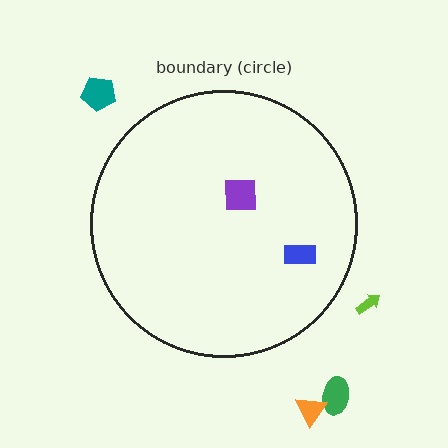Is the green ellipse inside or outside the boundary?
Outside.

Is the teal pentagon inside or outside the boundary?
Outside.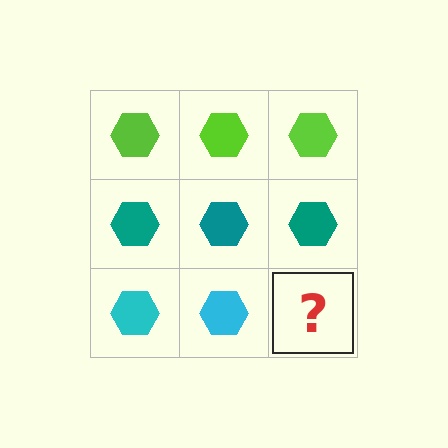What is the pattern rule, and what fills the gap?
The rule is that each row has a consistent color. The gap should be filled with a cyan hexagon.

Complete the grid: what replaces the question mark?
The question mark should be replaced with a cyan hexagon.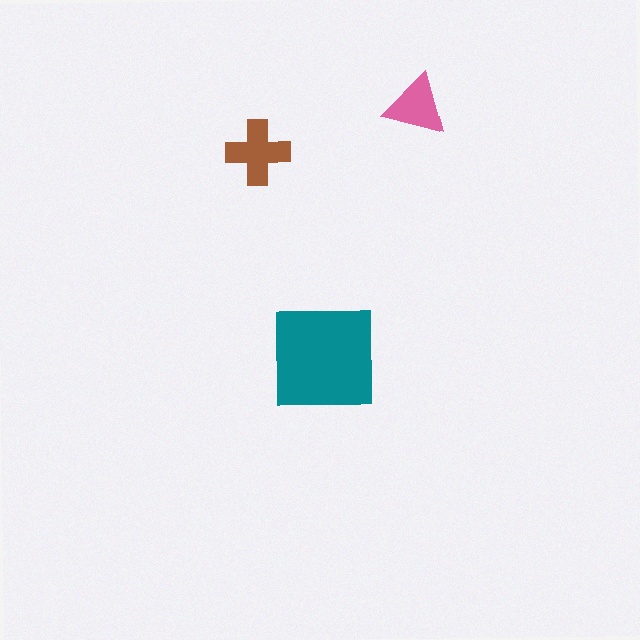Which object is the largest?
The teal square.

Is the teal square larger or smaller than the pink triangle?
Larger.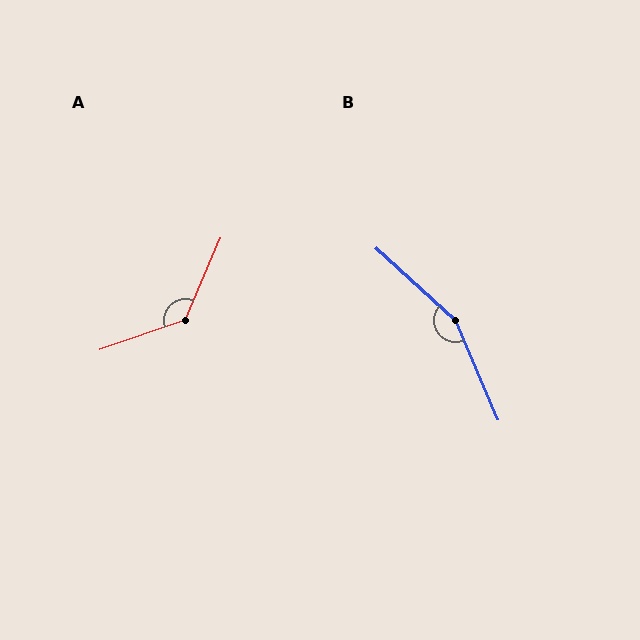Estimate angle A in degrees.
Approximately 132 degrees.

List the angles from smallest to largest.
A (132°), B (156°).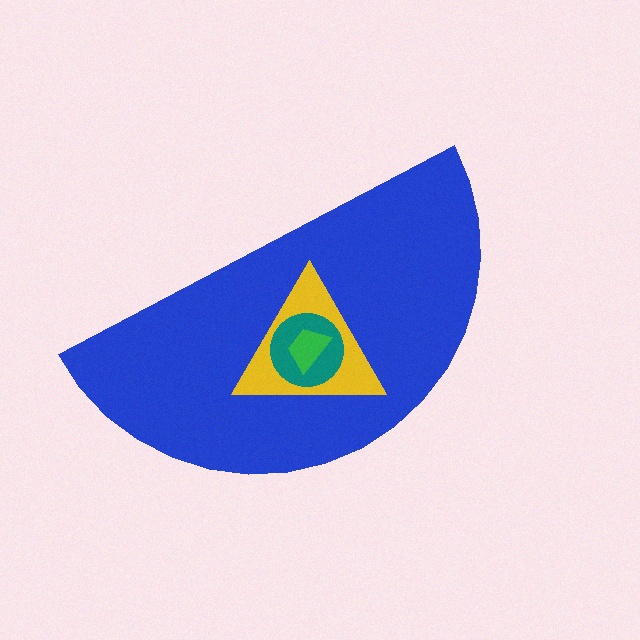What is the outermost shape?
The blue semicircle.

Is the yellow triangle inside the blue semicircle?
Yes.